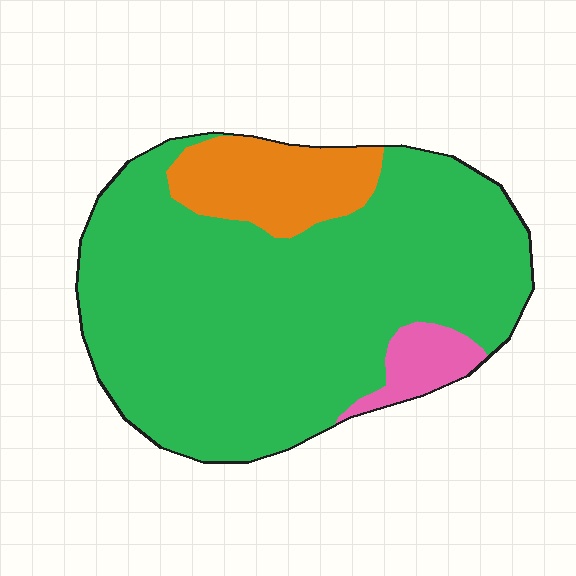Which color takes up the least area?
Pink, at roughly 5%.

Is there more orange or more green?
Green.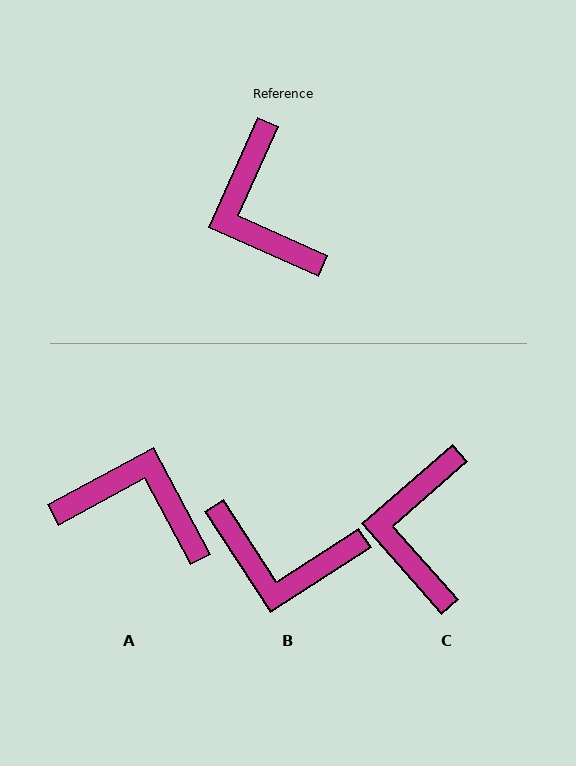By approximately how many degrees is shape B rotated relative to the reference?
Approximately 57 degrees counter-clockwise.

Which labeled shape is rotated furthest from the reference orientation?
A, about 128 degrees away.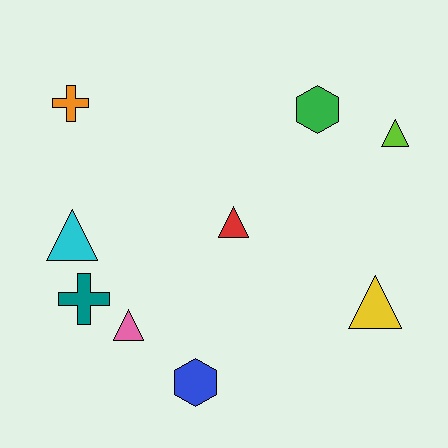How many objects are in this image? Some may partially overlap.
There are 9 objects.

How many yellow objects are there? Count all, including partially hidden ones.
There is 1 yellow object.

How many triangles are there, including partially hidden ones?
There are 5 triangles.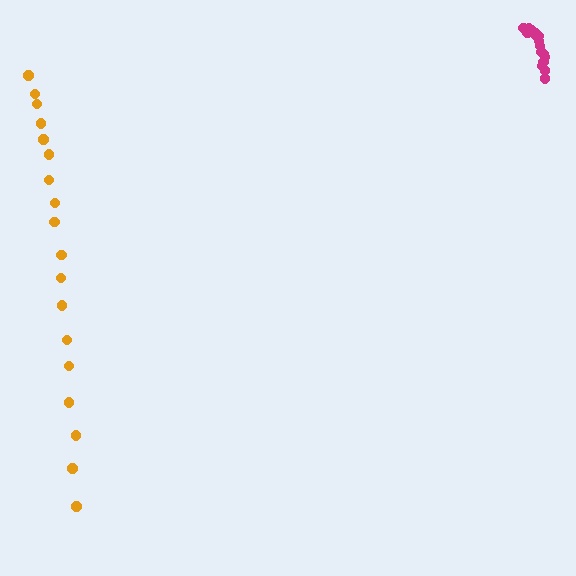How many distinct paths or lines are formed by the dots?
There are 2 distinct paths.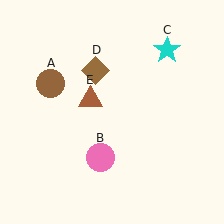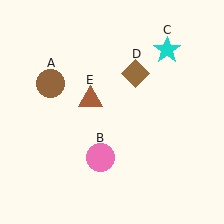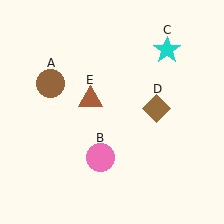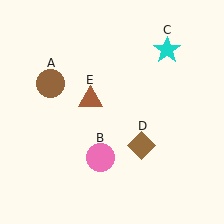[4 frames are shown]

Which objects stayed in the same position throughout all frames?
Brown circle (object A) and pink circle (object B) and cyan star (object C) and brown triangle (object E) remained stationary.